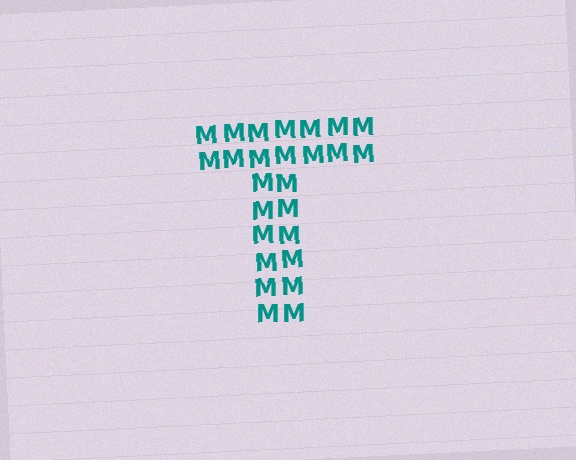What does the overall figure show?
The overall figure shows the letter T.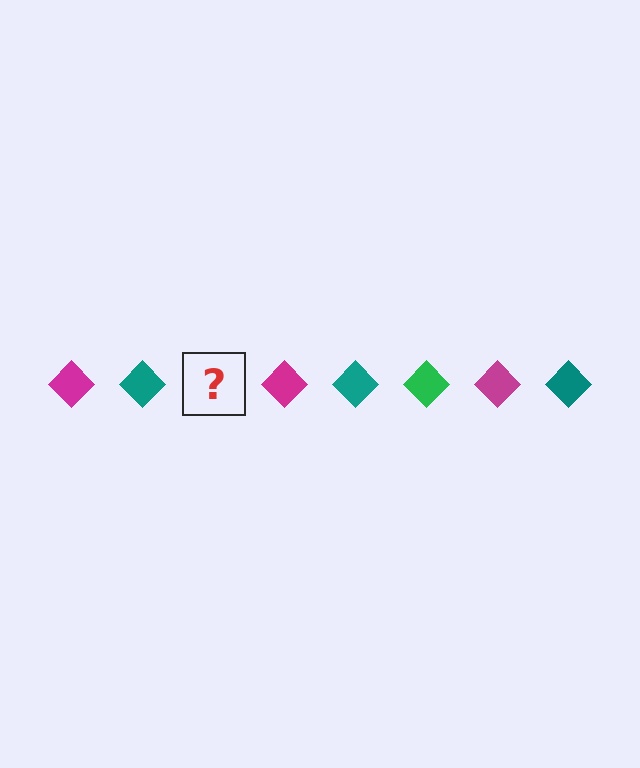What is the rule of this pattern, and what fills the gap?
The rule is that the pattern cycles through magenta, teal, green diamonds. The gap should be filled with a green diamond.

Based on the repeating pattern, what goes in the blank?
The blank should be a green diamond.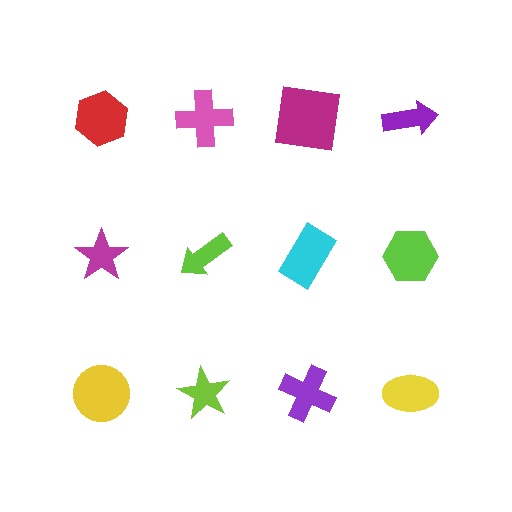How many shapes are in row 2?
4 shapes.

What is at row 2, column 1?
A magenta star.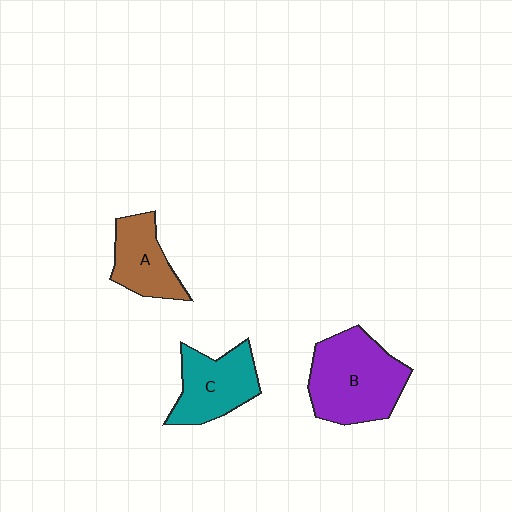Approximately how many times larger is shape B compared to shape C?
Approximately 1.4 times.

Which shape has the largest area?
Shape B (purple).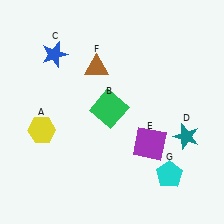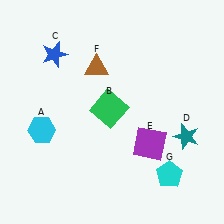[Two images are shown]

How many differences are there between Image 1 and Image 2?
There is 1 difference between the two images.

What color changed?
The hexagon (A) changed from yellow in Image 1 to cyan in Image 2.